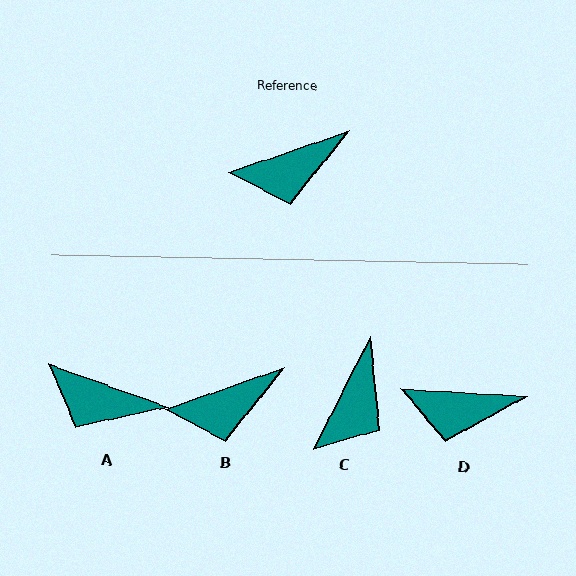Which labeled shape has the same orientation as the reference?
B.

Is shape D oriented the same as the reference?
No, it is off by about 22 degrees.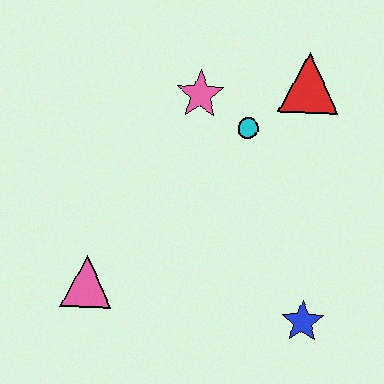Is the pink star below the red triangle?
Yes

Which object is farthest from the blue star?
The pink star is farthest from the blue star.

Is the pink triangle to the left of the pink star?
Yes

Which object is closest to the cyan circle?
The pink star is closest to the cyan circle.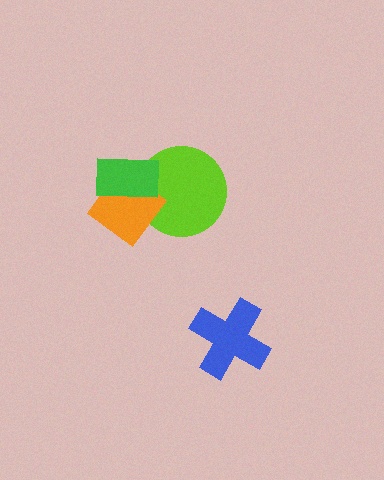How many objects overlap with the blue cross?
0 objects overlap with the blue cross.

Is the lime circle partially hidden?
Yes, it is partially covered by another shape.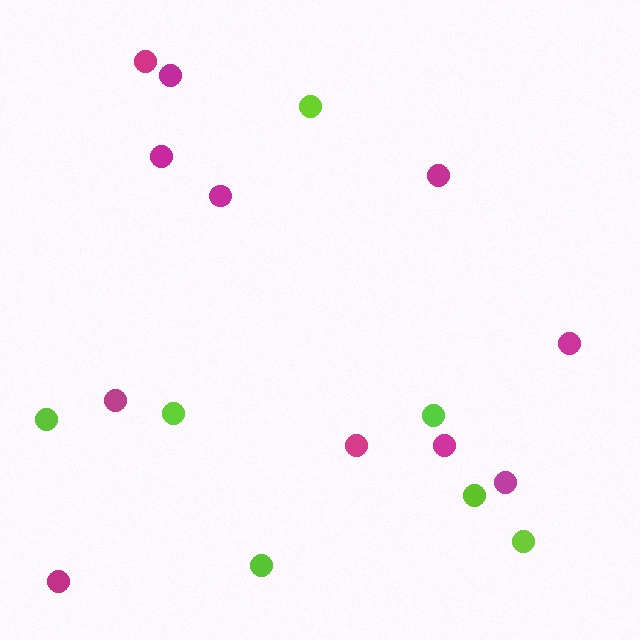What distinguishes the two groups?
There are 2 groups: one group of lime circles (7) and one group of magenta circles (11).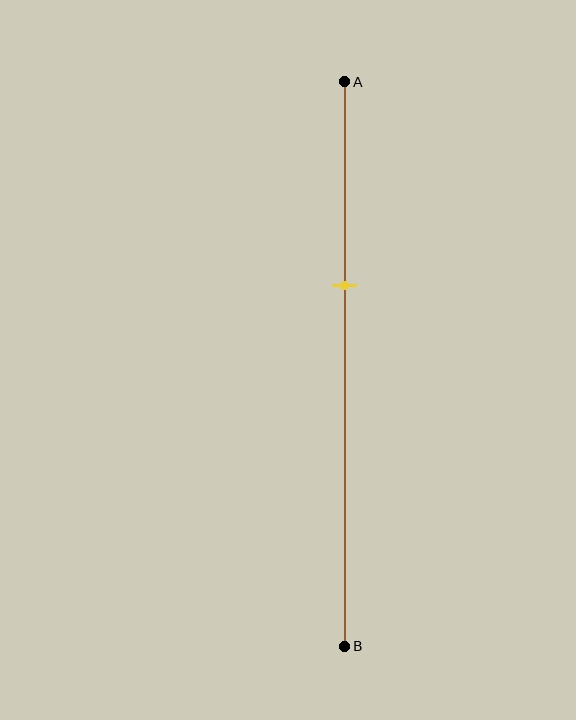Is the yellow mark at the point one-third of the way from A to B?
Yes, the mark is approximately at the one-third point.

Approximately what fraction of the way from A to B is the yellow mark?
The yellow mark is approximately 35% of the way from A to B.